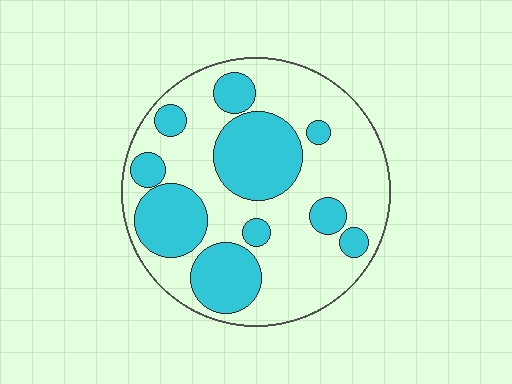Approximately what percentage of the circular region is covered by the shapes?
Approximately 35%.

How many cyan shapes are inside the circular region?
10.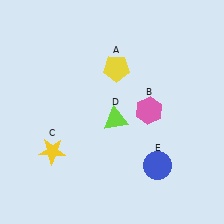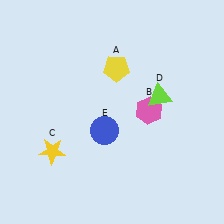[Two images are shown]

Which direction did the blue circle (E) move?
The blue circle (E) moved left.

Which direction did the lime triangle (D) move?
The lime triangle (D) moved right.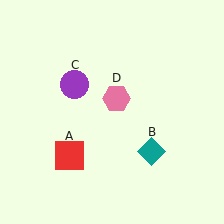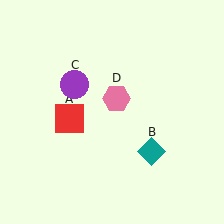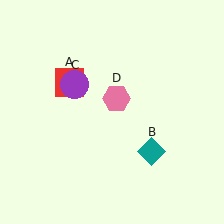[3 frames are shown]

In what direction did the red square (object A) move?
The red square (object A) moved up.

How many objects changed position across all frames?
1 object changed position: red square (object A).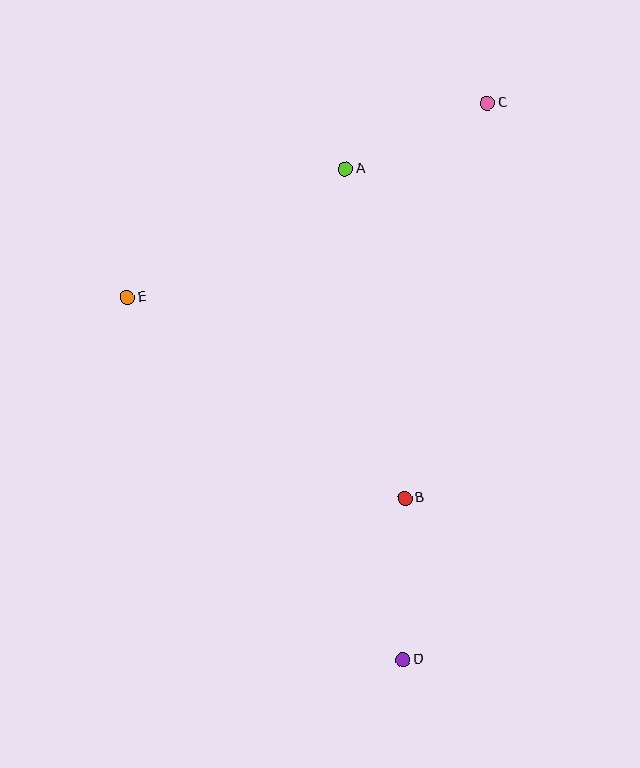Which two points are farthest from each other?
Points C and D are farthest from each other.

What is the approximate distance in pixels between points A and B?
The distance between A and B is approximately 334 pixels.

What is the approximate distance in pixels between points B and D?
The distance between B and D is approximately 161 pixels.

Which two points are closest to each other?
Points A and C are closest to each other.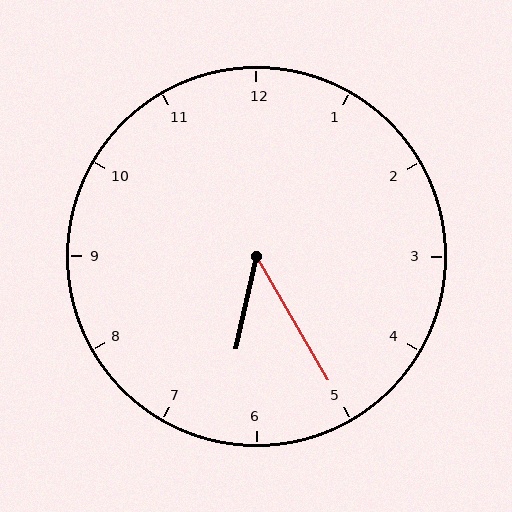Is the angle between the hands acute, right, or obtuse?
It is acute.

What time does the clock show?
6:25.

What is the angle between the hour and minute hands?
Approximately 42 degrees.